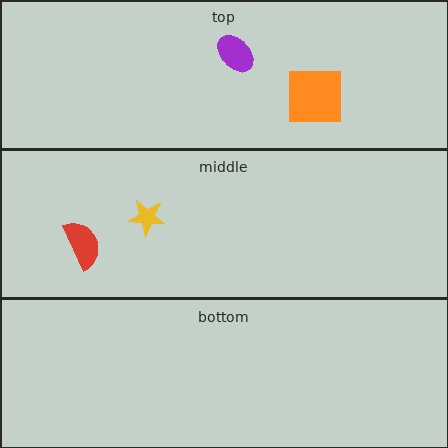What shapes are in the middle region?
The yellow star, the red semicircle.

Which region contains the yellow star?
The middle region.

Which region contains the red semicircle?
The middle region.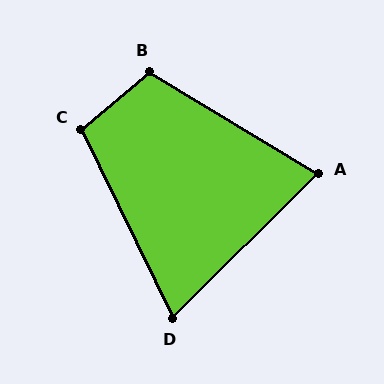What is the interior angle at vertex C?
Approximately 104 degrees (obtuse).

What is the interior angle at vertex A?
Approximately 76 degrees (acute).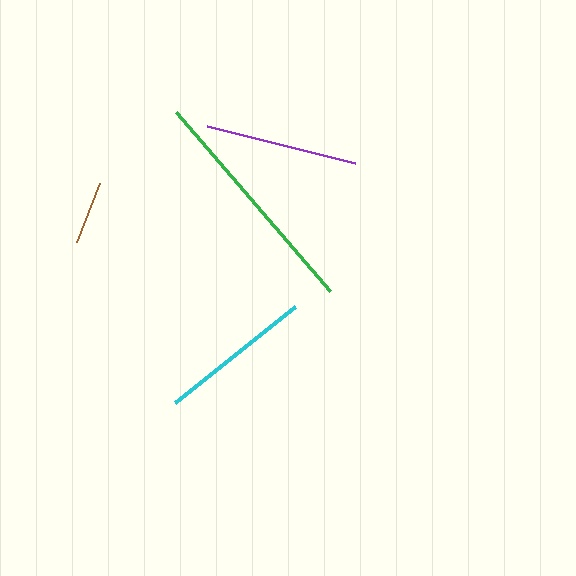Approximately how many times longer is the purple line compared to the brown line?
The purple line is approximately 2.4 times the length of the brown line.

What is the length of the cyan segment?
The cyan segment is approximately 154 pixels long.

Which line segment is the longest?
The green line is the longest at approximately 236 pixels.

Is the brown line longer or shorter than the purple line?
The purple line is longer than the brown line.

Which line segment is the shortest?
The brown line is the shortest at approximately 64 pixels.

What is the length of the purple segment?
The purple segment is approximately 152 pixels long.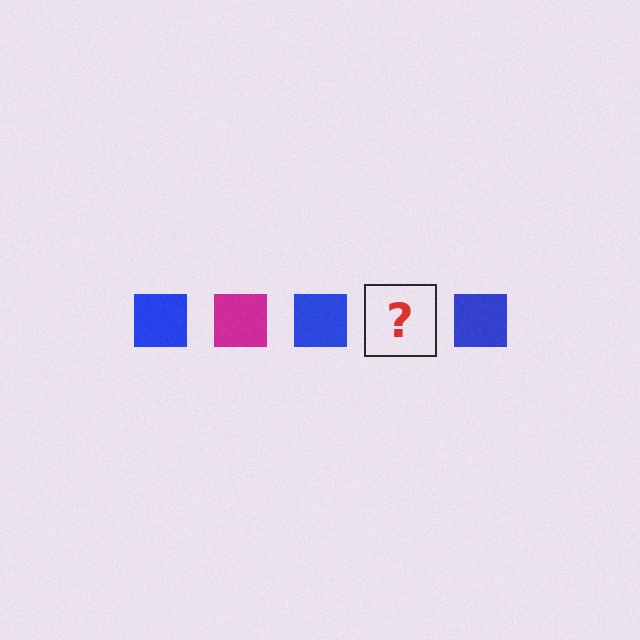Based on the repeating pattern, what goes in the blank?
The blank should be a magenta square.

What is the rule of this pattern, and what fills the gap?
The rule is that the pattern cycles through blue, magenta squares. The gap should be filled with a magenta square.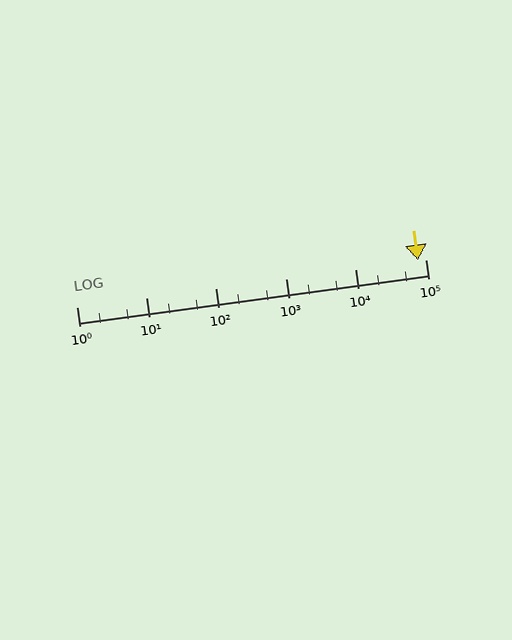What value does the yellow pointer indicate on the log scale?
The pointer indicates approximately 79000.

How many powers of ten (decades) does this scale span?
The scale spans 5 decades, from 1 to 100000.